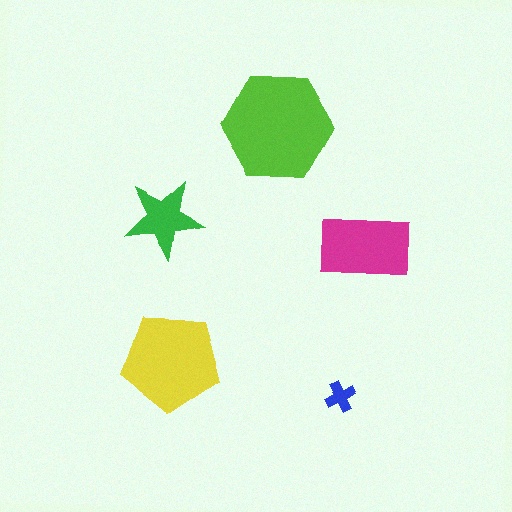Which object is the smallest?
The blue cross.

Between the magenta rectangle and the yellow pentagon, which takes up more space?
The yellow pentagon.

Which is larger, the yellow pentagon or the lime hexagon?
The lime hexagon.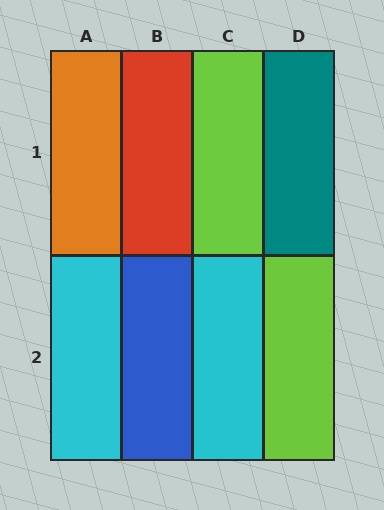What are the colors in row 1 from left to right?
Orange, red, lime, teal.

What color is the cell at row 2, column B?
Blue.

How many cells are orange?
1 cell is orange.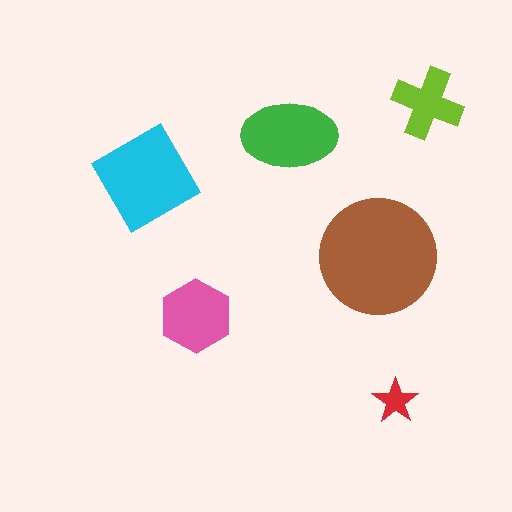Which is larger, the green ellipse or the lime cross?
The green ellipse.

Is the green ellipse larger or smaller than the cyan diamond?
Smaller.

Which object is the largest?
The brown circle.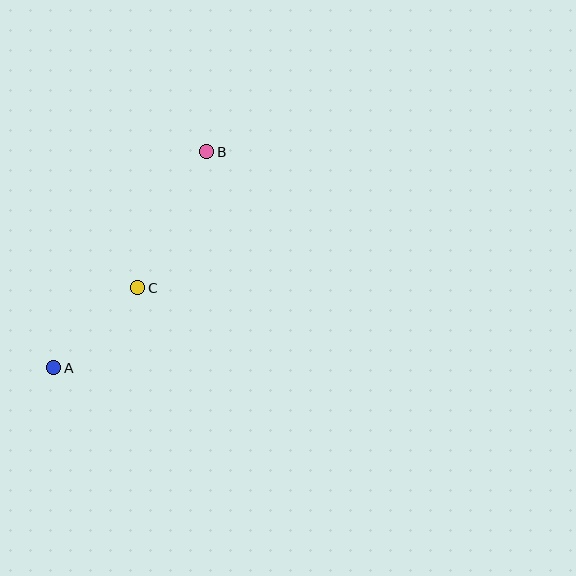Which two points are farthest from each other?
Points A and B are farthest from each other.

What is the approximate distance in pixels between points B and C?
The distance between B and C is approximately 152 pixels.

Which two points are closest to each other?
Points A and C are closest to each other.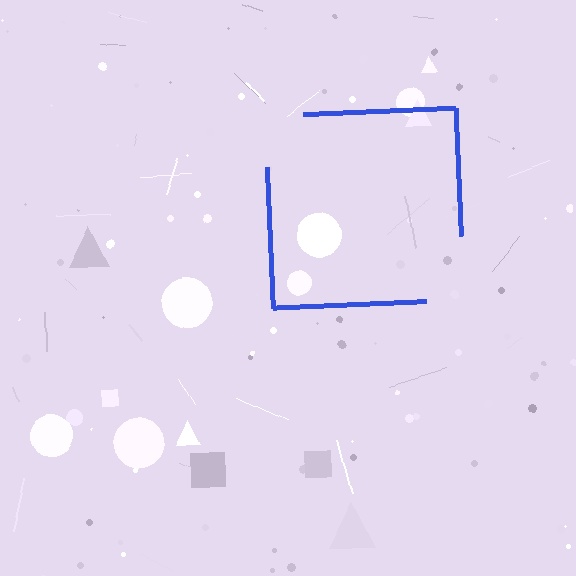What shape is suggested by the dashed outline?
The dashed outline suggests a square.